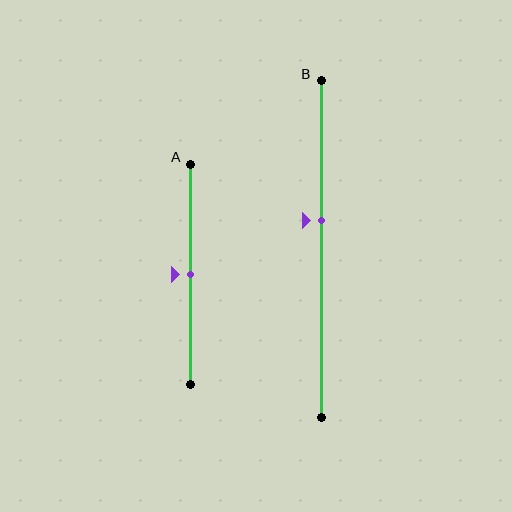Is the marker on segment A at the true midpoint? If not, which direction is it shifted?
Yes, the marker on segment A is at the true midpoint.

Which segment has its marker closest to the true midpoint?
Segment A has its marker closest to the true midpoint.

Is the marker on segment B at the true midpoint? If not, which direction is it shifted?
No, the marker on segment B is shifted upward by about 8% of the segment length.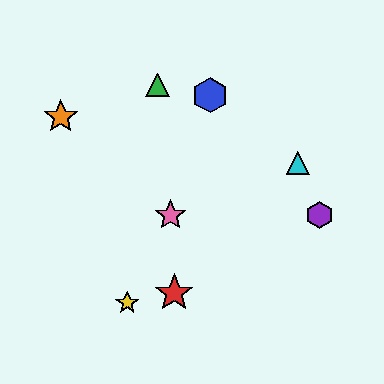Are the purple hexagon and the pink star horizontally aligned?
Yes, both are at y≈215.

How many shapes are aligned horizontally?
2 shapes (the purple hexagon, the pink star) are aligned horizontally.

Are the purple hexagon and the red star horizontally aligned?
No, the purple hexagon is at y≈215 and the red star is at y≈293.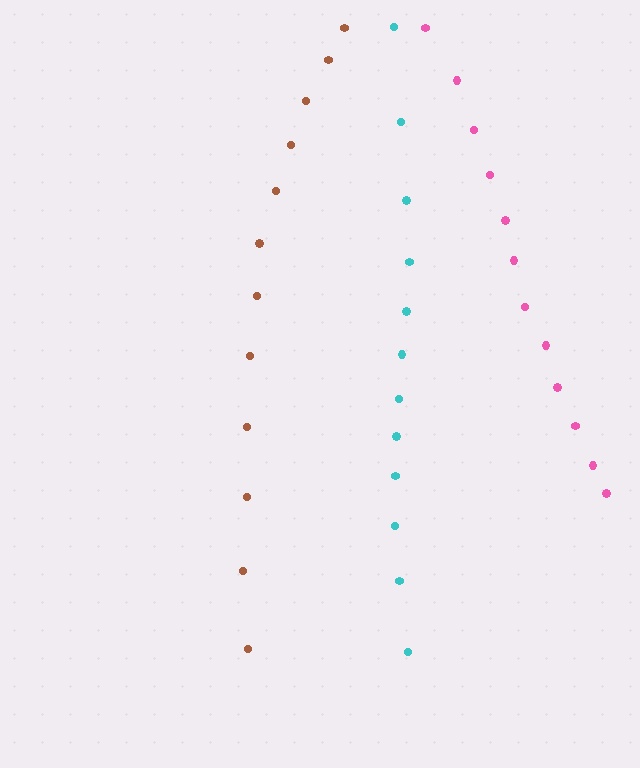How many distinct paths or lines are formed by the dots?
There are 3 distinct paths.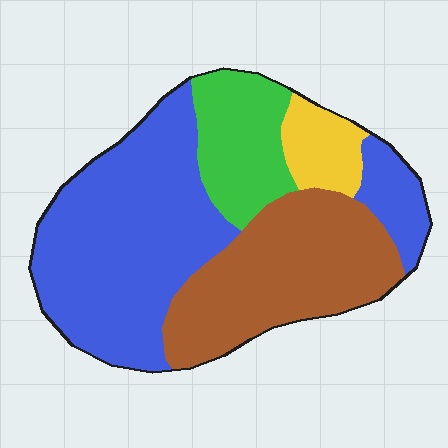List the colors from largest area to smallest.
From largest to smallest: blue, brown, green, yellow.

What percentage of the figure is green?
Green takes up about one sixth (1/6) of the figure.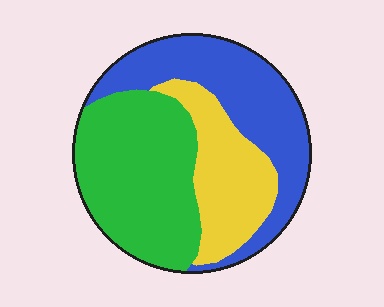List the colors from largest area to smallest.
From largest to smallest: green, blue, yellow.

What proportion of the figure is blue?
Blue covers about 35% of the figure.